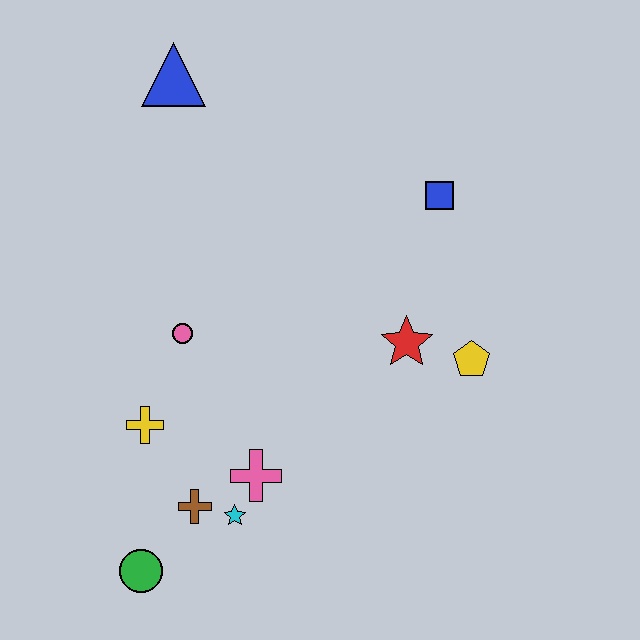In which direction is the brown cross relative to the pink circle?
The brown cross is below the pink circle.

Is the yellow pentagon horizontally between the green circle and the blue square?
No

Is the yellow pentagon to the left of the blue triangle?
No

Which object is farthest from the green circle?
The blue triangle is farthest from the green circle.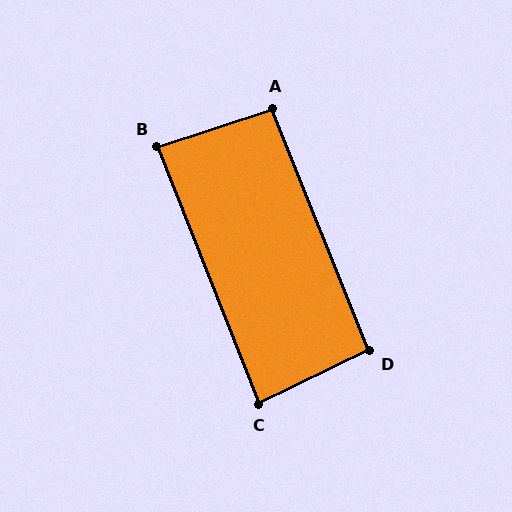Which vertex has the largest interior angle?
A, at approximately 94 degrees.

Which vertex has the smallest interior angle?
C, at approximately 86 degrees.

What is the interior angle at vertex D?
Approximately 94 degrees (approximately right).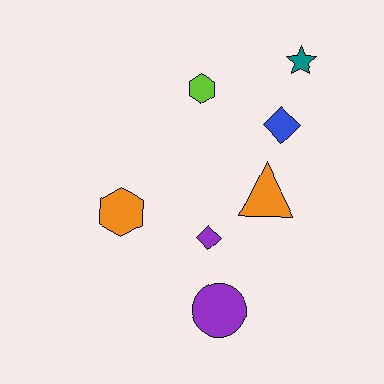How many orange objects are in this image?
There are 2 orange objects.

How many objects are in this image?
There are 7 objects.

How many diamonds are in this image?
There are 2 diamonds.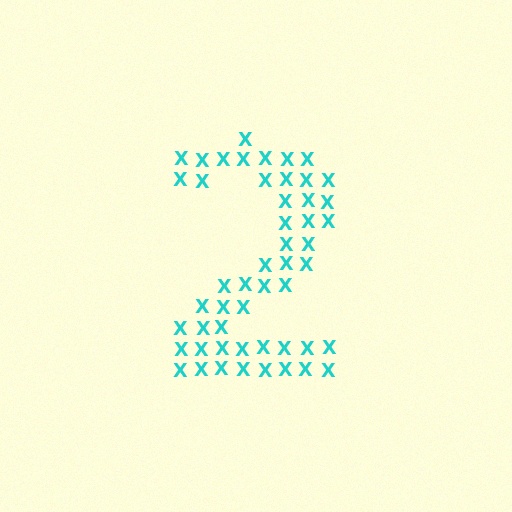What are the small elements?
The small elements are letter X's.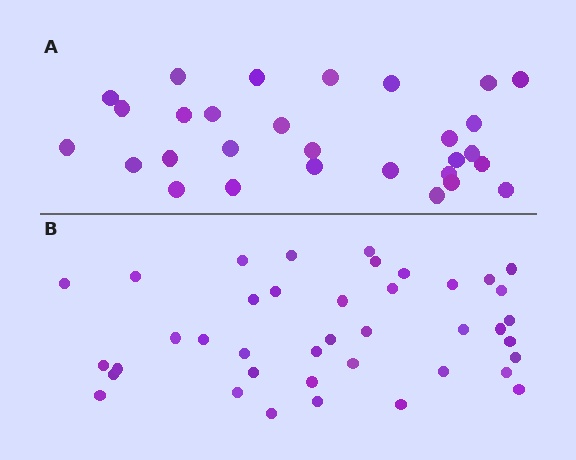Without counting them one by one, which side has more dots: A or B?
Region B (the bottom region) has more dots.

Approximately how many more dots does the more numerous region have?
Region B has roughly 12 or so more dots than region A.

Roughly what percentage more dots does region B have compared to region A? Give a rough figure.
About 40% more.